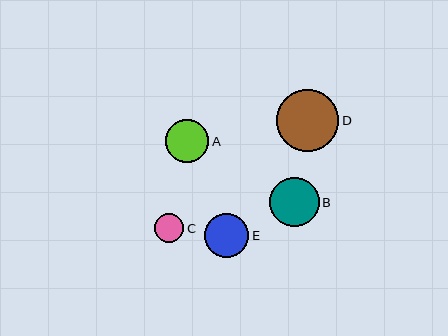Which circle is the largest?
Circle D is the largest with a size of approximately 62 pixels.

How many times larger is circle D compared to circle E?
Circle D is approximately 1.4 times the size of circle E.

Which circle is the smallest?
Circle C is the smallest with a size of approximately 29 pixels.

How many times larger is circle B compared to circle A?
Circle B is approximately 1.1 times the size of circle A.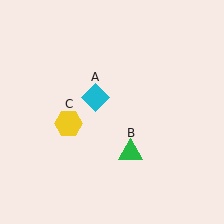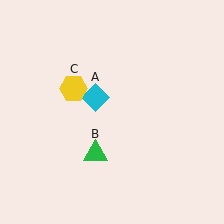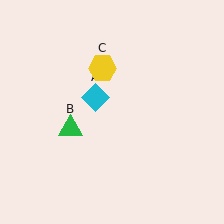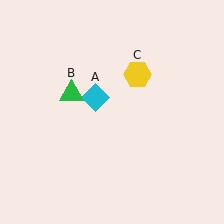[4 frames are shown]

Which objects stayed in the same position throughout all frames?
Cyan diamond (object A) remained stationary.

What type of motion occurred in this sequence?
The green triangle (object B), yellow hexagon (object C) rotated clockwise around the center of the scene.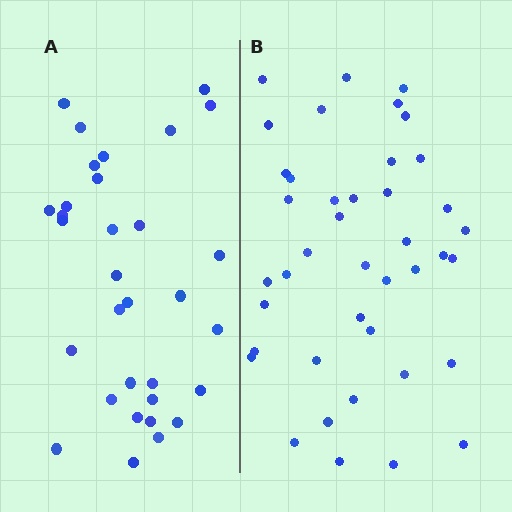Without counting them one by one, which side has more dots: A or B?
Region B (the right region) has more dots.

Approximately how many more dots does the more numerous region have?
Region B has roughly 8 or so more dots than region A.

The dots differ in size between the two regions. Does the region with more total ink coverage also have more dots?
No. Region A has more total ink coverage because its dots are larger, but region B actually contains more individual dots. Total area can be misleading — the number of items is what matters here.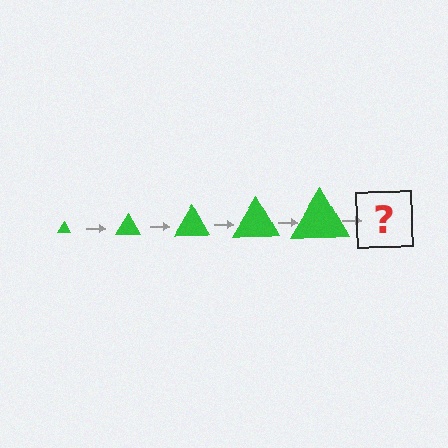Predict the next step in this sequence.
The next step is a green triangle, larger than the previous one.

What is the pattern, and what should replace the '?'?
The pattern is that the triangle gets progressively larger each step. The '?' should be a green triangle, larger than the previous one.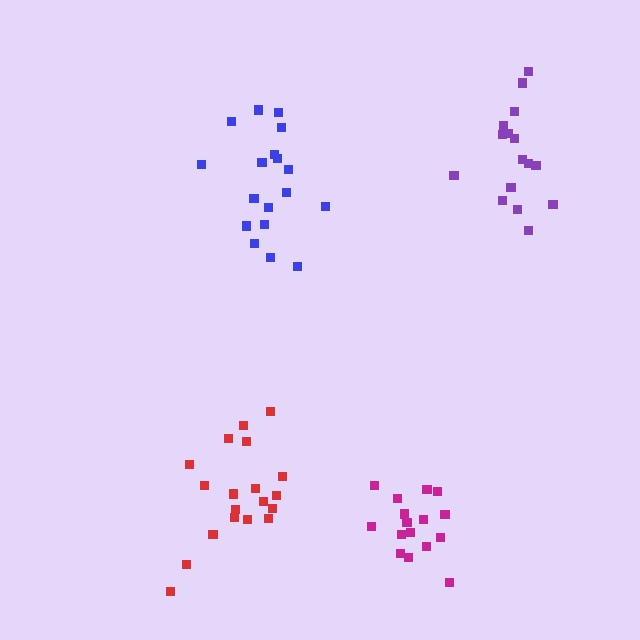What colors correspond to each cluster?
The clusters are colored: purple, blue, magenta, red.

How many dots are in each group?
Group 1: 16 dots, Group 2: 18 dots, Group 3: 16 dots, Group 4: 19 dots (69 total).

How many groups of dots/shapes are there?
There are 4 groups.